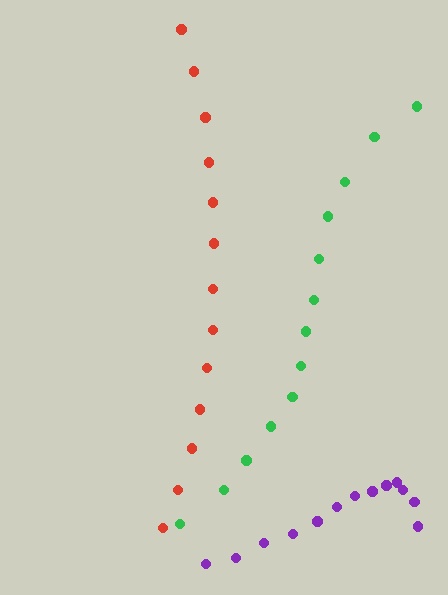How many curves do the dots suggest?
There are 3 distinct paths.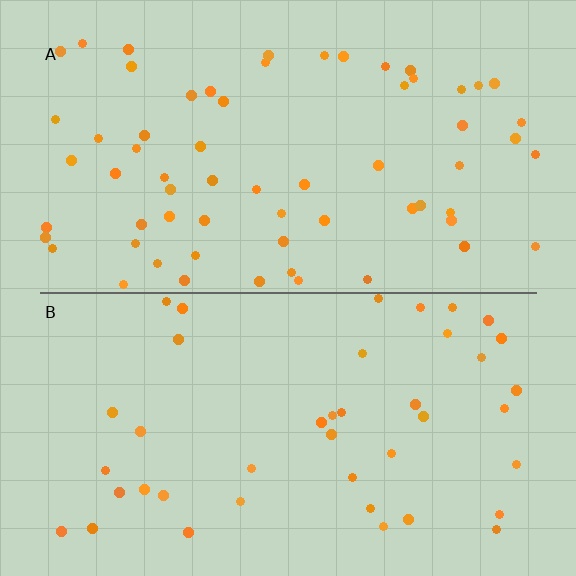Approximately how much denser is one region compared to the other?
Approximately 1.5× — region A over region B.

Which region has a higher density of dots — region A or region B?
A (the top).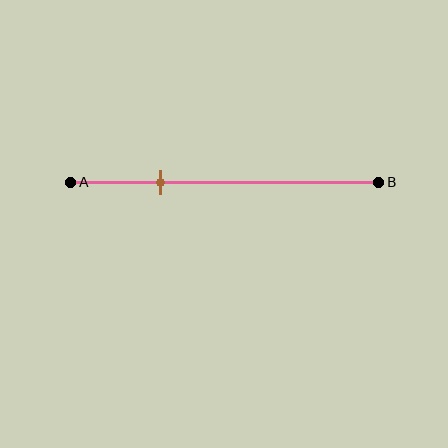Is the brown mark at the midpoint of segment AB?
No, the mark is at about 30% from A, not at the 50% midpoint.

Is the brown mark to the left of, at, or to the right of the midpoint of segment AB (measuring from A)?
The brown mark is to the left of the midpoint of segment AB.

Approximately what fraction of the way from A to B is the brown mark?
The brown mark is approximately 30% of the way from A to B.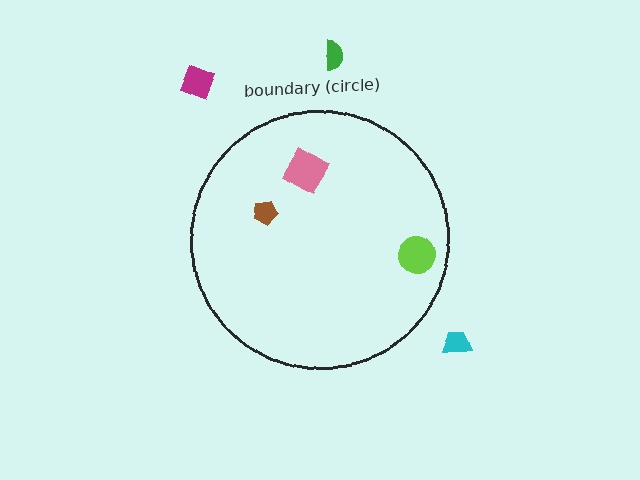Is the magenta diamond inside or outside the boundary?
Outside.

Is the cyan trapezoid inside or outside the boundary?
Outside.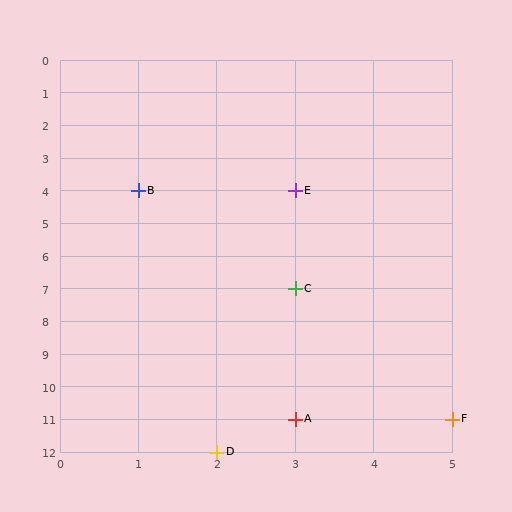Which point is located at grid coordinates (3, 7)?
Point C is at (3, 7).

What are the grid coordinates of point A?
Point A is at grid coordinates (3, 11).